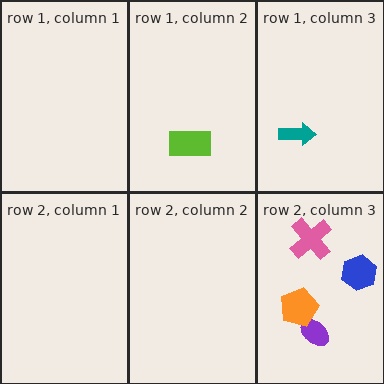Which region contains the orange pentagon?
The row 2, column 3 region.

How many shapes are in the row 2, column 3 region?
4.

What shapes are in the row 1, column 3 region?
The teal arrow.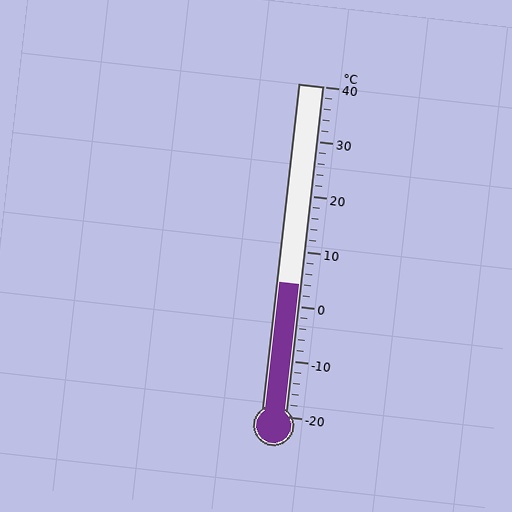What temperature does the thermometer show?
The thermometer shows approximately 4°C.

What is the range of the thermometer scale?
The thermometer scale ranges from -20°C to 40°C.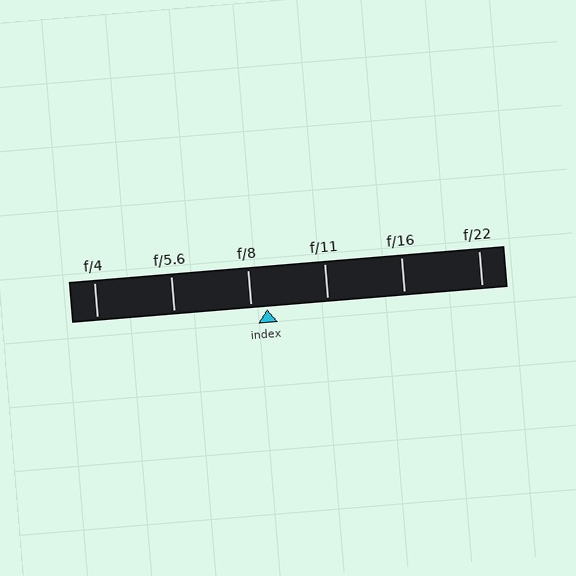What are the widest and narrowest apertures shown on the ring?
The widest aperture shown is f/4 and the narrowest is f/22.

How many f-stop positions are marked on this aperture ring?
There are 6 f-stop positions marked.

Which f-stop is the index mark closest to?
The index mark is closest to f/8.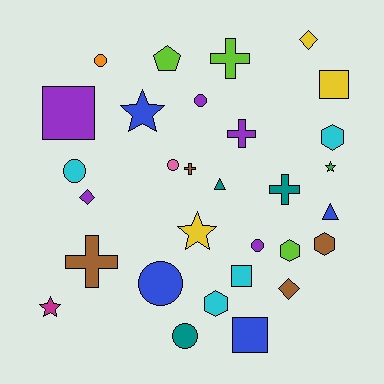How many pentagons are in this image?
There is 1 pentagon.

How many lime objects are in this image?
There are 3 lime objects.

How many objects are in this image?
There are 30 objects.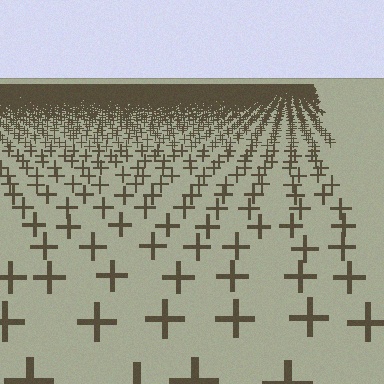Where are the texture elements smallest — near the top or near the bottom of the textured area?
Near the top.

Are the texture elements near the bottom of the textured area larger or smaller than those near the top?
Larger. Near the bottom, elements are closer to the viewer and appear at a bigger on-screen size.